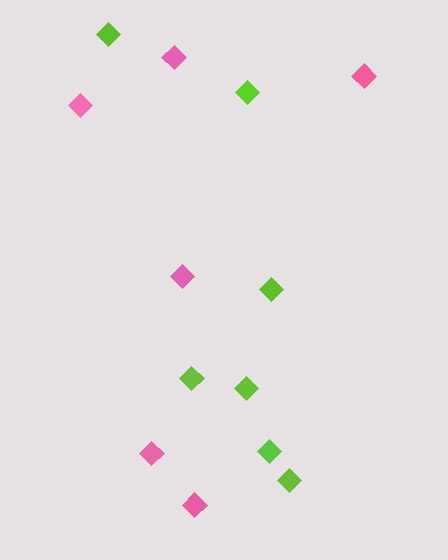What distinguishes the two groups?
There are 2 groups: one group of lime diamonds (7) and one group of pink diamonds (6).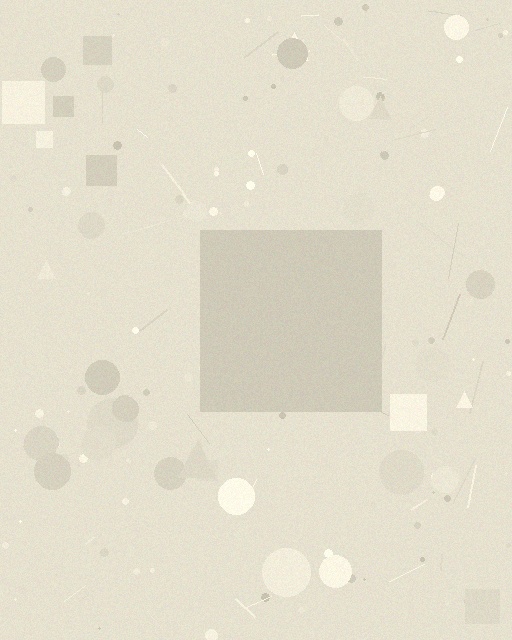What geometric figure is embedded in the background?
A square is embedded in the background.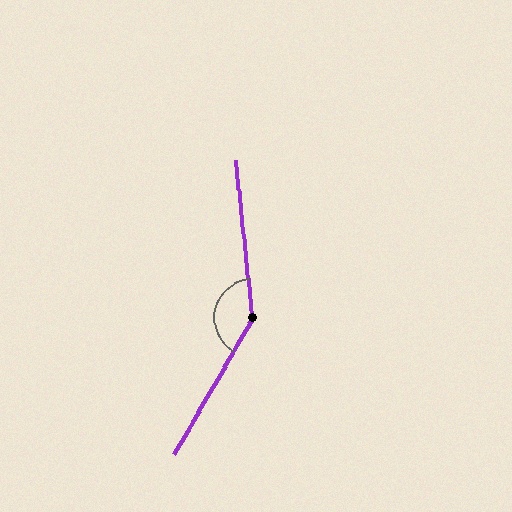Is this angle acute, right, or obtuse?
It is obtuse.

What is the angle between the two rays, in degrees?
Approximately 144 degrees.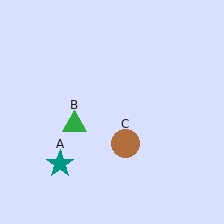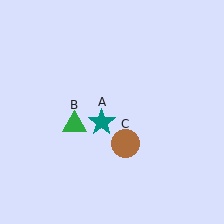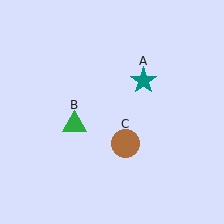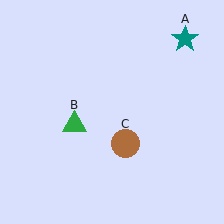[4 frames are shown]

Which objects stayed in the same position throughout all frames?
Green triangle (object B) and brown circle (object C) remained stationary.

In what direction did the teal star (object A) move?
The teal star (object A) moved up and to the right.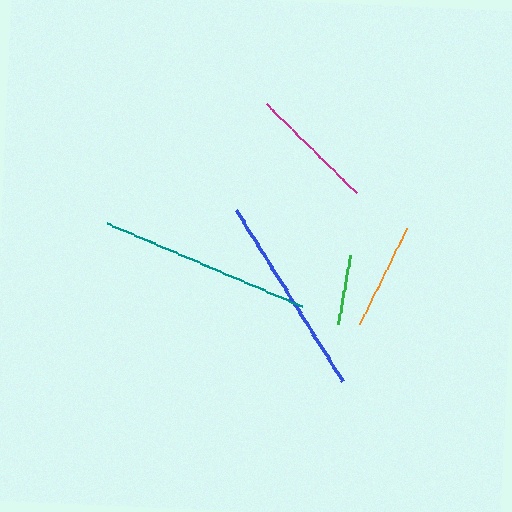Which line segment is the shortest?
The green line is the shortest at approximately 70 pixels.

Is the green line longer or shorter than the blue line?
The blue line is longer than the green line.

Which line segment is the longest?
The teal line is the longest at approximately 211 pixels.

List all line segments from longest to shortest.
From longest to shortest: teal, blue, magenta, orange, green.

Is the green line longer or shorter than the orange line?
The orange line is longer than the green line.